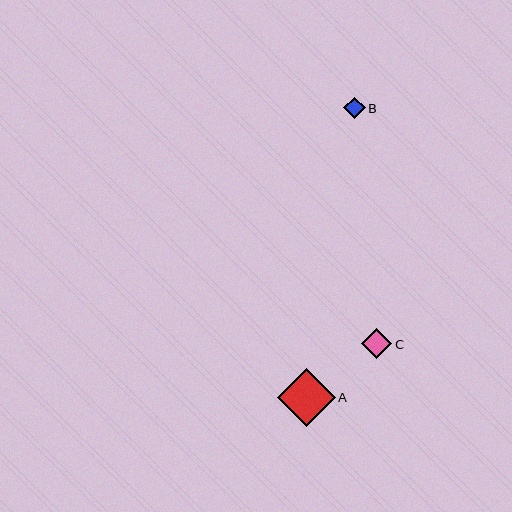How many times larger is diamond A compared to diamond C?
Diamond A is approximately 1.9 times the size of diamond C.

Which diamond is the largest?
Diamond A is the largest with a size of approximately 57 pixels.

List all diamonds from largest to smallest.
From largest to smallest: A, C, B.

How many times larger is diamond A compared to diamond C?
Diamond A is approximately 1.9 times the size of diamond C.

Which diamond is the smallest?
Diamond B is the smallest with a size of approximately 22 pixels.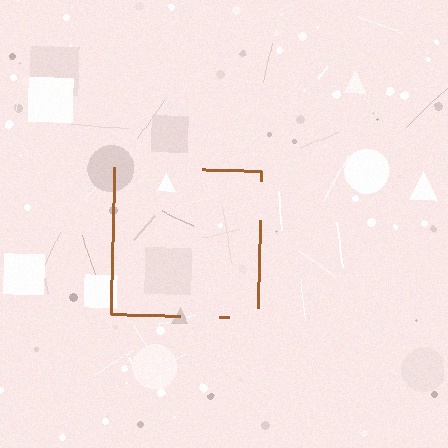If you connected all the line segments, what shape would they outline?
They would outline a square.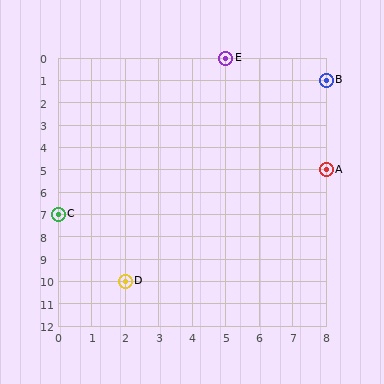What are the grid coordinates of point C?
Point C is at grid coordinates (0, 7).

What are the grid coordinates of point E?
Point E is at grid coordinates (5, 0).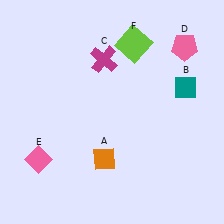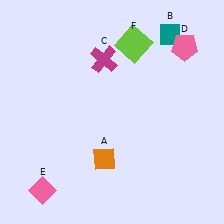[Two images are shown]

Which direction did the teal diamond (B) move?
The teal diamond (B) moved up.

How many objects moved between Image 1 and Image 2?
2 objects moved between the two images.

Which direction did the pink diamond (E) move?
The pink diamond (E) moved down.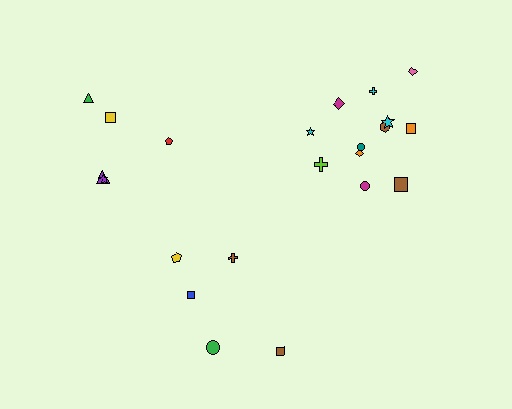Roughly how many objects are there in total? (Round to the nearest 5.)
Roughly 20 objects in total.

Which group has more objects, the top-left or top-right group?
The top-right group.